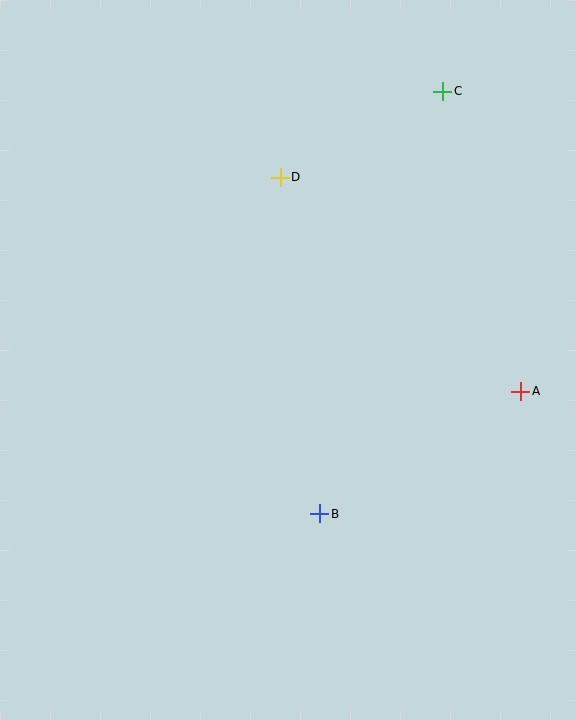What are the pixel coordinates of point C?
Point C is at (443, 91).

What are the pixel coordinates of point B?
Point B is at (320, 514).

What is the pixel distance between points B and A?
The distance between B and A is 235 pixels.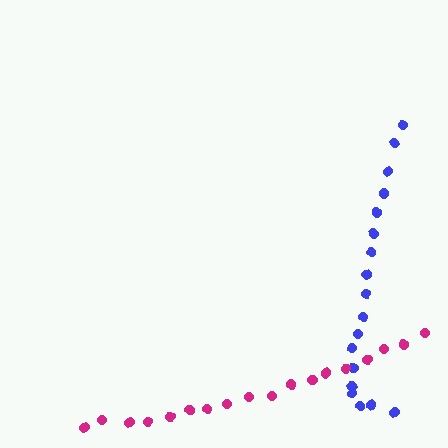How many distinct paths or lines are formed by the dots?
There are 2 distinct paths.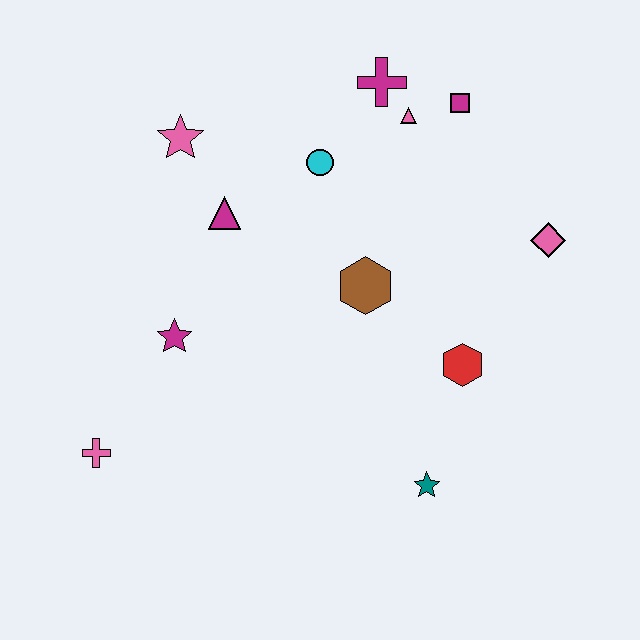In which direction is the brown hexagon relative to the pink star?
The brown hexagon is to the right of the pink star.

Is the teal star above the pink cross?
No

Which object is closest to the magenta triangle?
The pink star is closest to the magenta triangle.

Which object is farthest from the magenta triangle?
The teal star is farthest from the magenta triangle.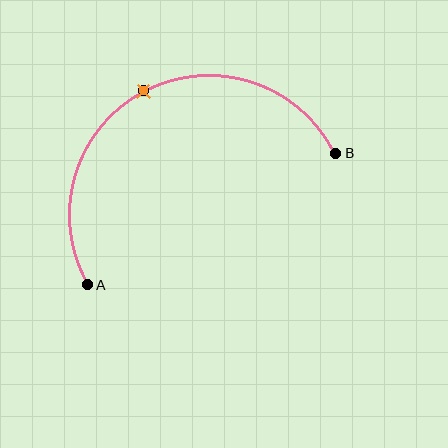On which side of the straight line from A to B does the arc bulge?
The arc bulges above the straight line connecting A and B.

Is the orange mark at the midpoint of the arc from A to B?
Yes. The orange mark lies on the arc at equal arc-length from both A and B — it is the arc midpoint.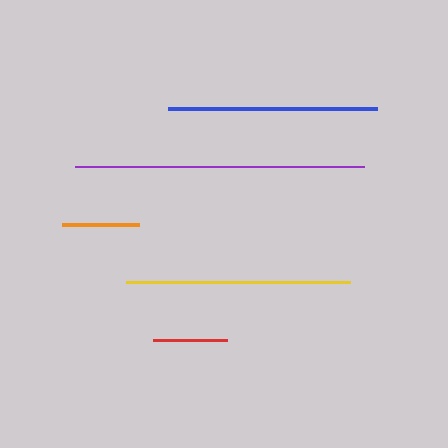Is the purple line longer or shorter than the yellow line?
The purple line is longer than the yellow line.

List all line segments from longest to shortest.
From longest to shortest: purple, yellow, blue, orange, red.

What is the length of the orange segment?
The orange segment is approximately 77 pixels long.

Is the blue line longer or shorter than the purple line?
The purple line is longer than the blue line.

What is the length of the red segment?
The red segment is approximately 74 pixels long.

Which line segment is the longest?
The purple line is the longest at approximately 289 pixels.